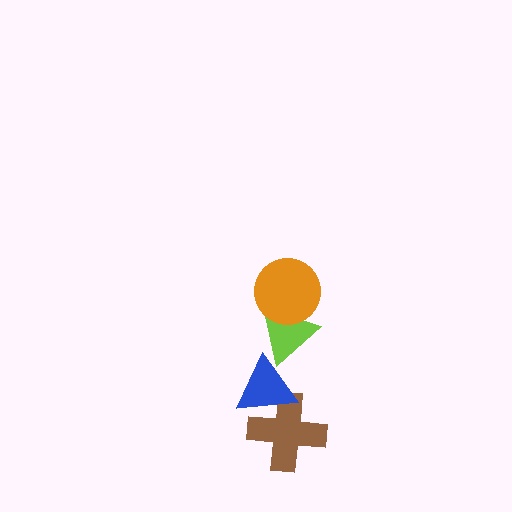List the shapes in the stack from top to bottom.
From top to bottom: the orange circle, the lime triangle, the blue triangle, the brown cross.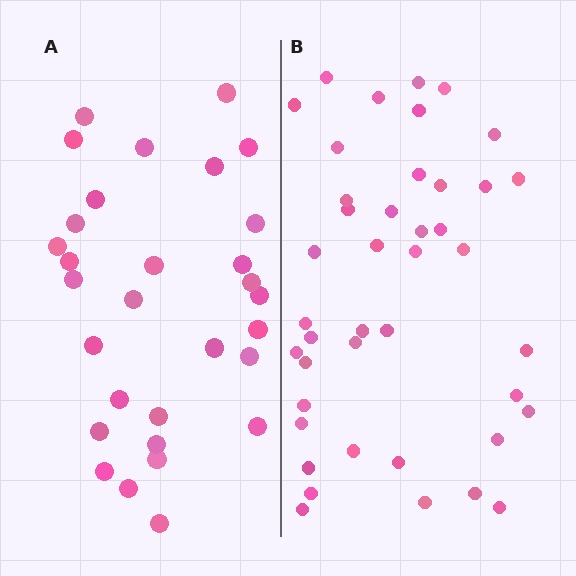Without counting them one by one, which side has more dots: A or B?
Region B (the right region) has more dots.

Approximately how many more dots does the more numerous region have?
Region B has roughly 12 or so more dots than region A.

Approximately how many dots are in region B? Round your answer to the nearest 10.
About 40 dots. (The exact count is 42, which rounds to 40.)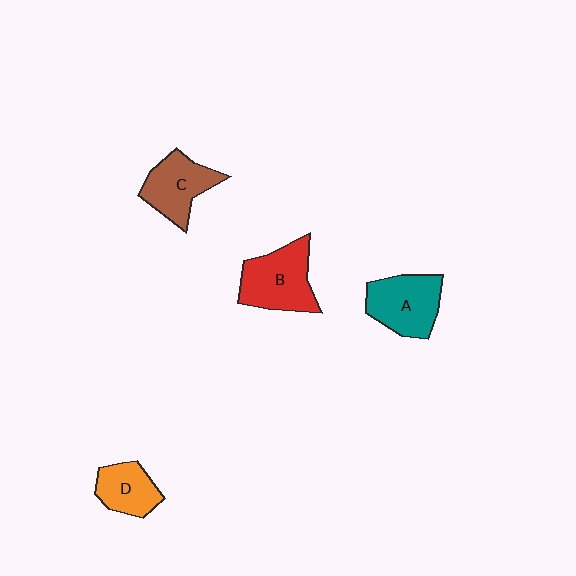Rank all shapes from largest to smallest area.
From largest to smallest: B (red), A (teal), C (brown), D (orange).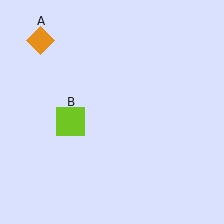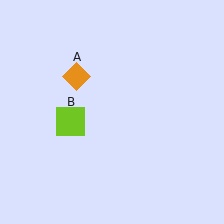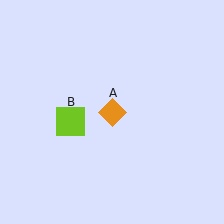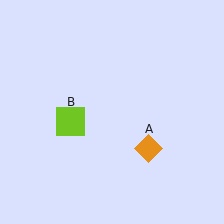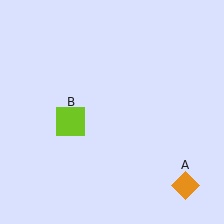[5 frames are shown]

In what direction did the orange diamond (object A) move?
The orange diamond (object A) moved down and to the right.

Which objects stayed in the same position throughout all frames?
Lime square (object B) remained stationary.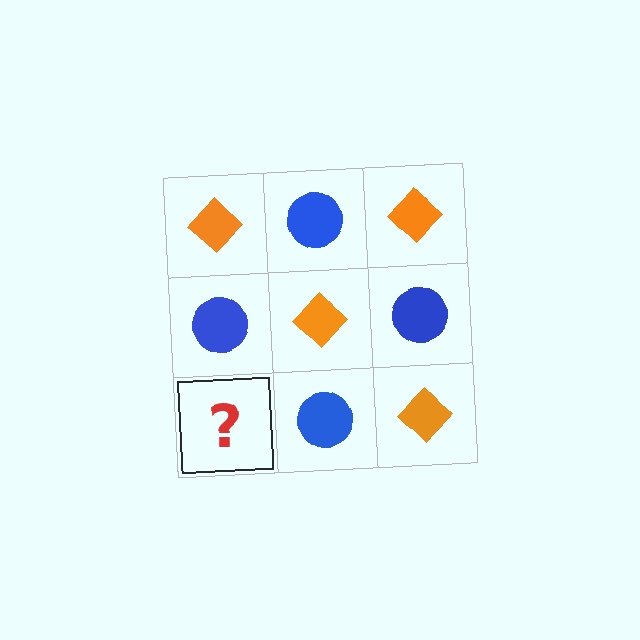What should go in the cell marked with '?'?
The missing cell should contain an orange diamond.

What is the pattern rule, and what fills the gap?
The rule is that it alternates orange diamond and blue circle in a checkerboard pattern. The gap should be filled with an orange diamond.